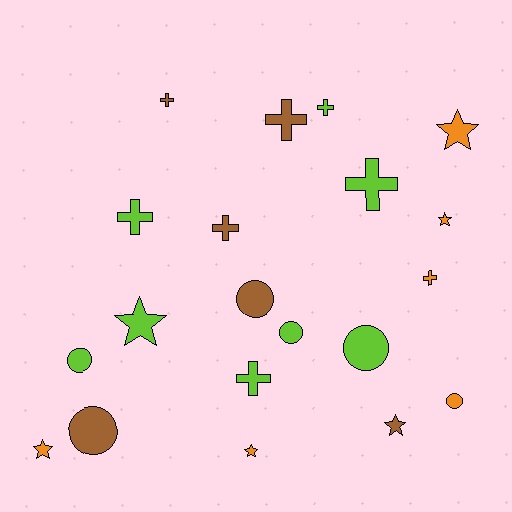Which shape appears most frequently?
Cross, with 8 objects.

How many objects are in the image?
There are 20 objects.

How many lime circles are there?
There are 3 lime circles.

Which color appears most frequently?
Lime, with 8 objects.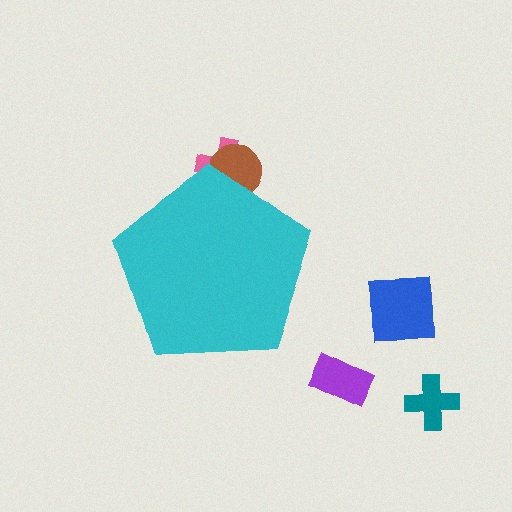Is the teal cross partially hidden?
No, the teal cross is fully visible.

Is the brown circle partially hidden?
Yes, the brown circle is partially hidden behind the cyan pentagon.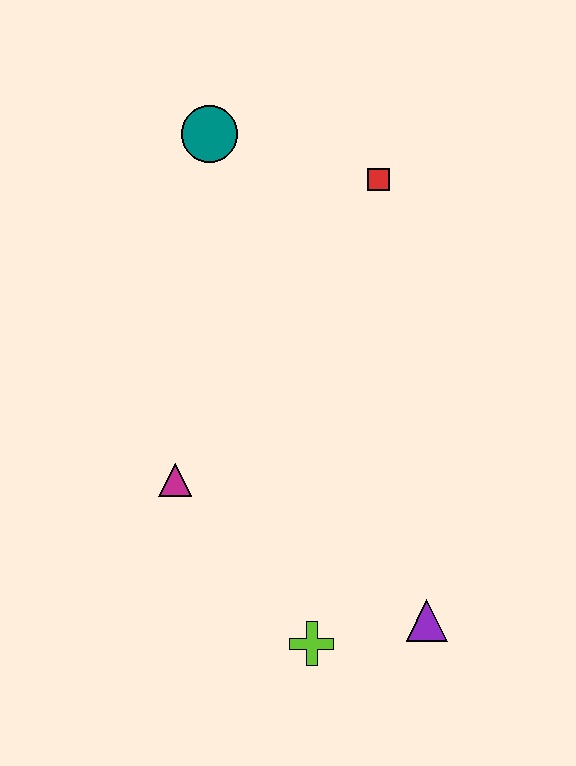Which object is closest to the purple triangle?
The lime cross is closest to the purple triangle.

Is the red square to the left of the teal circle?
No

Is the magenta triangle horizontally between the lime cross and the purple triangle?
No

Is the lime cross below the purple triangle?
Yes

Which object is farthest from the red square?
The lime cross is farthest from the red square.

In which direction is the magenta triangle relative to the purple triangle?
The magenta triangle is to the left of the purple triangle.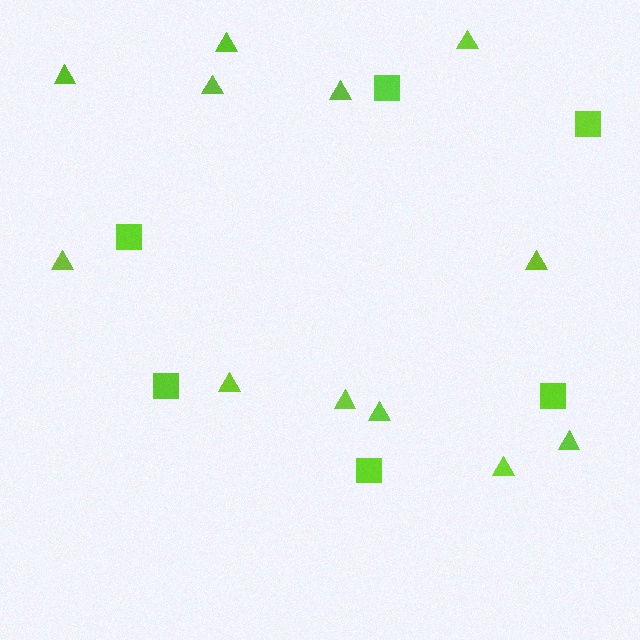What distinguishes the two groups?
There are 2 groups: one group of triangles (12) and one group of squares (6).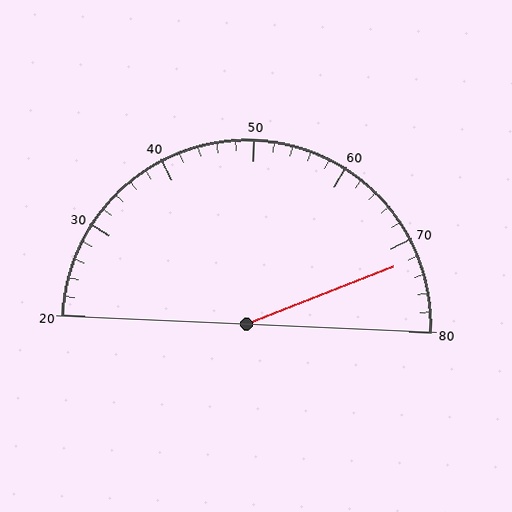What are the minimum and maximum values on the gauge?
The gauge ranges from 20 to 80.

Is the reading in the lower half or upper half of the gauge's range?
The reading is in the upper half of the range (20 to 80).